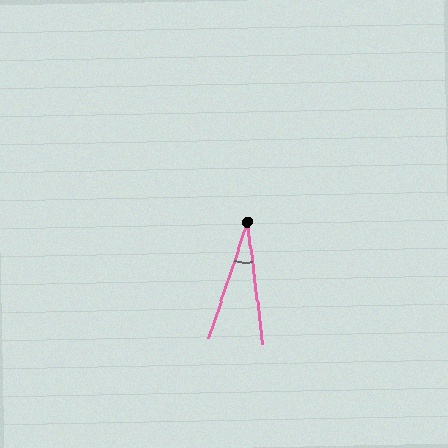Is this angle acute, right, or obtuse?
It is acute.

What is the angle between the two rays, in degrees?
Approximately 26 degrees.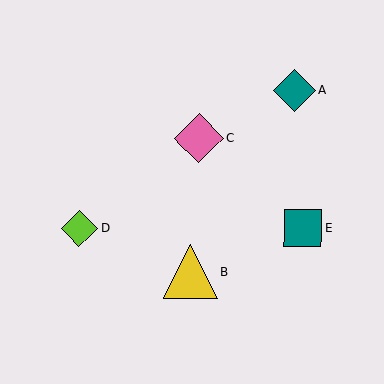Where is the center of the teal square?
The center of the teal square is at (303, 228).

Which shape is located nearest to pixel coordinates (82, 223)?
The lime diamond (labeled D) at (79, 228) is nearest to that location.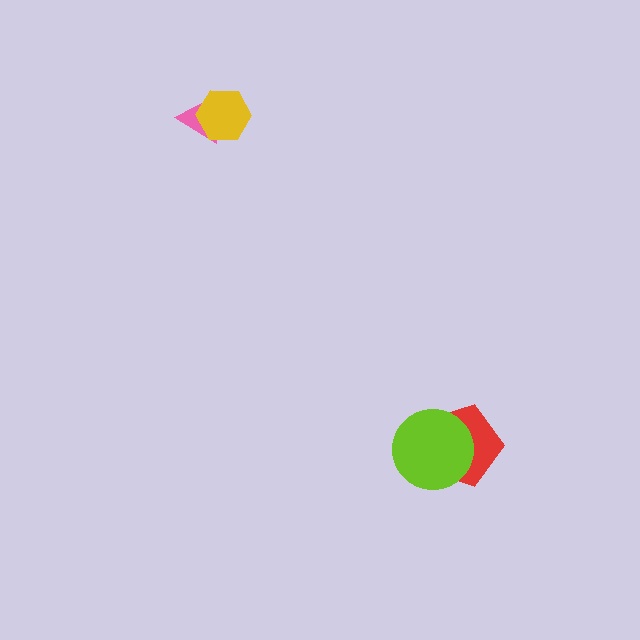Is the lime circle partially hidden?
No, no other shape covers it.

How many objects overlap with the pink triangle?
1 object overlaps with the pink triangle.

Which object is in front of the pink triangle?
The yellow hexagon is in front of the pink triangle.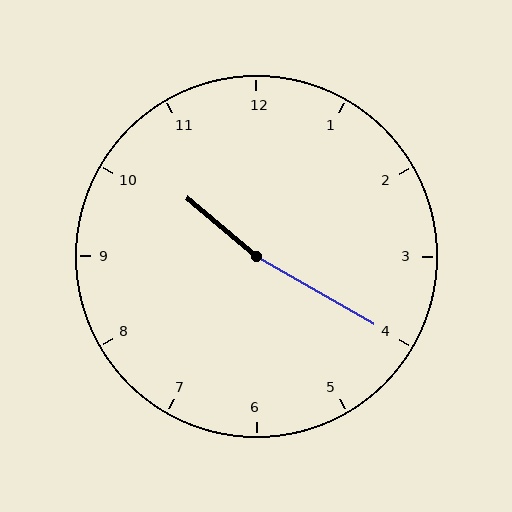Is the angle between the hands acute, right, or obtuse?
It is obtuse.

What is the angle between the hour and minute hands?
Approximately 170 degrees.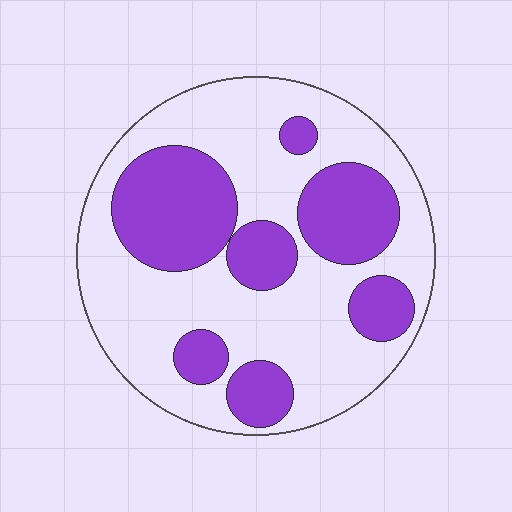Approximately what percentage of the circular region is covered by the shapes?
Approximately 35%.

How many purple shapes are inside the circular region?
7.